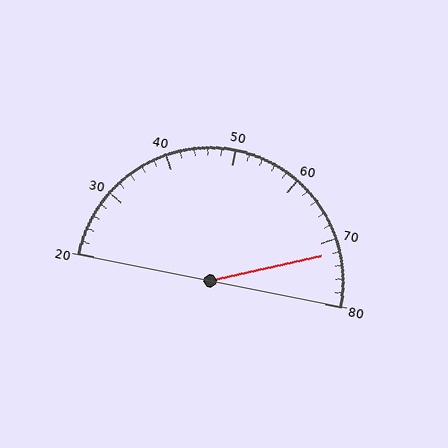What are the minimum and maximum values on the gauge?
The gauge ranges from 20 to 80.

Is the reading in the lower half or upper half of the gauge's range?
The reading is in the upper half of the range (20 to 80).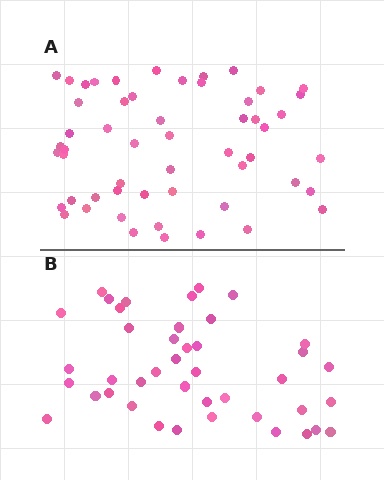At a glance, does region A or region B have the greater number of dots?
Region A (the top region) has more dots.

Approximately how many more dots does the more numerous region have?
Region A has roughly 12 or so more dots than region B.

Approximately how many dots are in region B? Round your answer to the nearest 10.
About 40 dots. (The exact count is 42, which rounds to 40.)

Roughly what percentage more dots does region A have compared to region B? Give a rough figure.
About 30% more.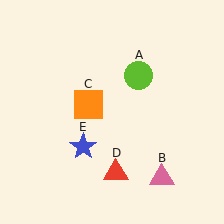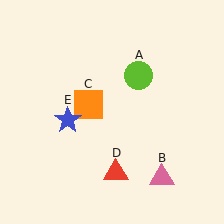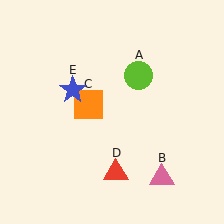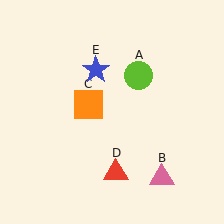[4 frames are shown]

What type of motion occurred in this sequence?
The blue star (object E) rotated clockwise around the center of the scene.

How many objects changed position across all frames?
1 object changed position: blue star (object E).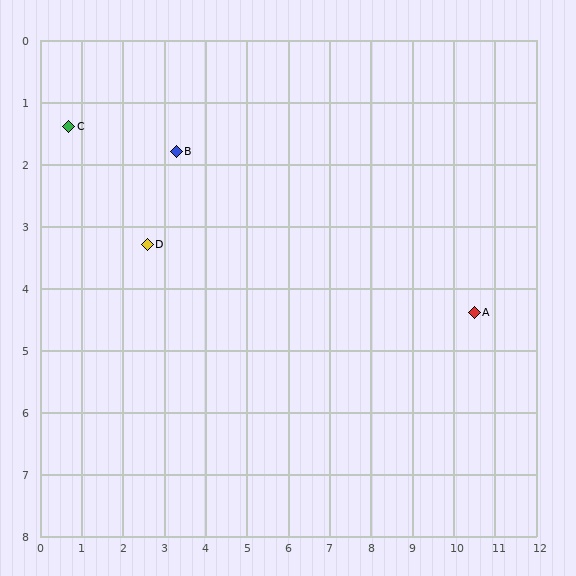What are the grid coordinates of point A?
Point A is at approximately (10.5, 4.4).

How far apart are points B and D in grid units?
Points B and D are about 1.7 grid units apart.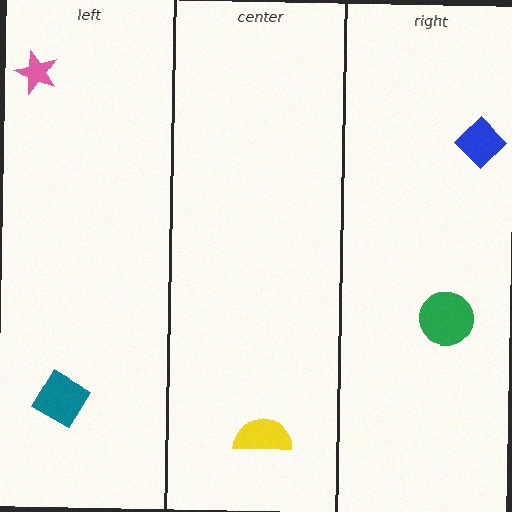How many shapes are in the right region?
2.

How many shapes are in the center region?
1.